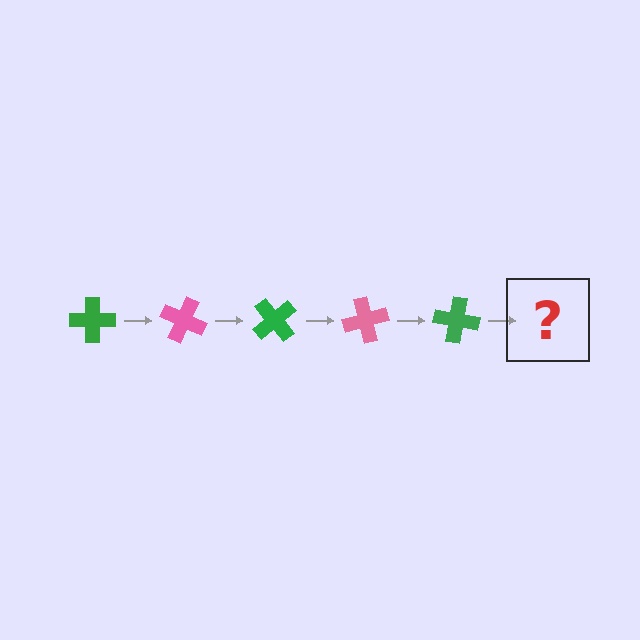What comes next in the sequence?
The next element should be a pink cross, rotated 125 degrees from the start.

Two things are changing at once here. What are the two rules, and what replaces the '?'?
The two rules are that it rotates 25 degrees each step and the color cycles through green and pink. The '?' should be a pink cross, rotated 125 degrees from the start.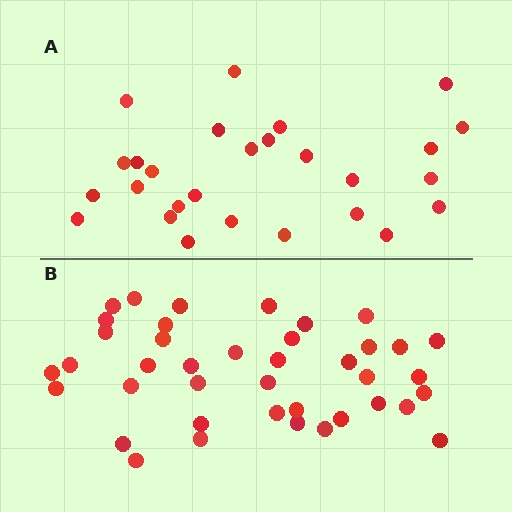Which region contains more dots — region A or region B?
Region B (the bottom region) has more dots.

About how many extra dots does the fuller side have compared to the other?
Region B has approximately 15 more dots than region A.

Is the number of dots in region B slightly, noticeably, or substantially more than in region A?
Region B has substantially more. The ratio is roughly 1.5 to 1.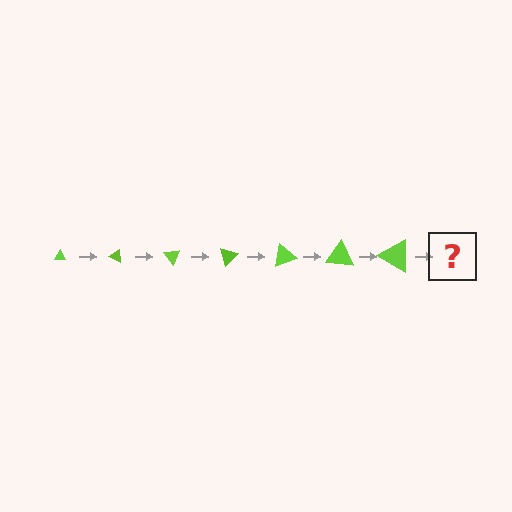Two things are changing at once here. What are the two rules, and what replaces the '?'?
The two rules are that the triangle grows larger each step and it rotates 25 degrees each step. The '?' should be a triangle, larger than the previous one and rotated 175 degrees from the start.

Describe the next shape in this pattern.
It should be a triangle, larger than the previous one and rotated 175 degrees from the start.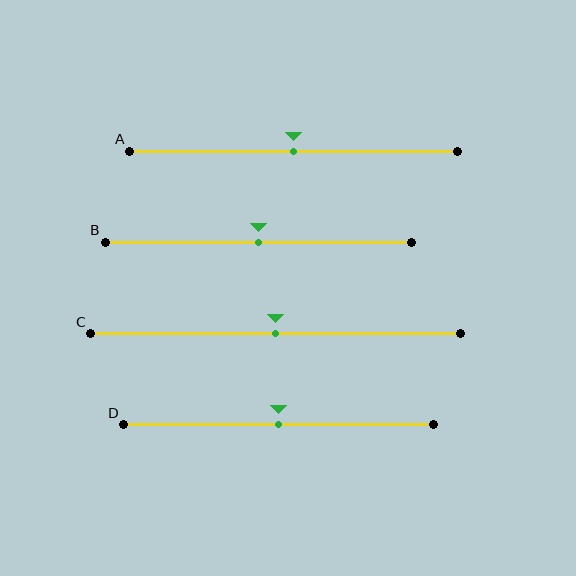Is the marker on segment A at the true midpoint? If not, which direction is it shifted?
Yes, the marker on segment A is at the true midpoint.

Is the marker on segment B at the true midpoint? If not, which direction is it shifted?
Yes, the marker on segment B is at the true midpoint.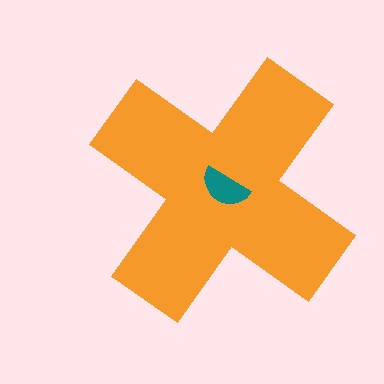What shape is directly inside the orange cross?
The teal semicircle.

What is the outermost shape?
The orange cross.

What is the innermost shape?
The teal semicircle.